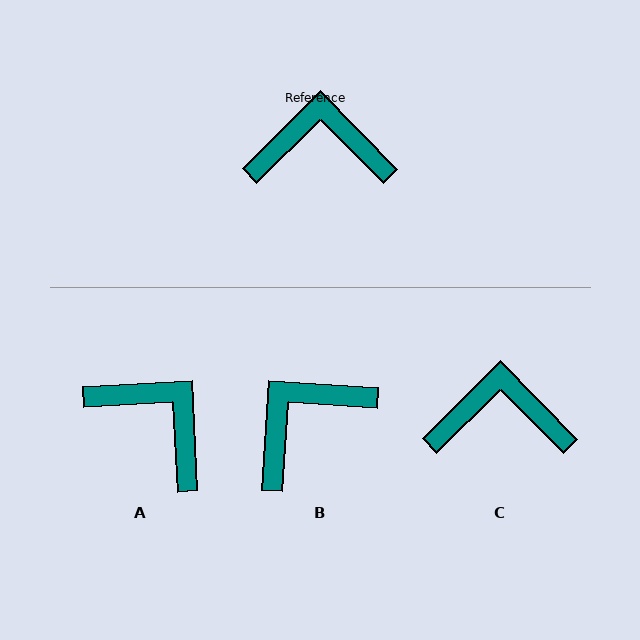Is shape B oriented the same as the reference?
No, it is off by about 41 degrees.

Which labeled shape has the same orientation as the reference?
C.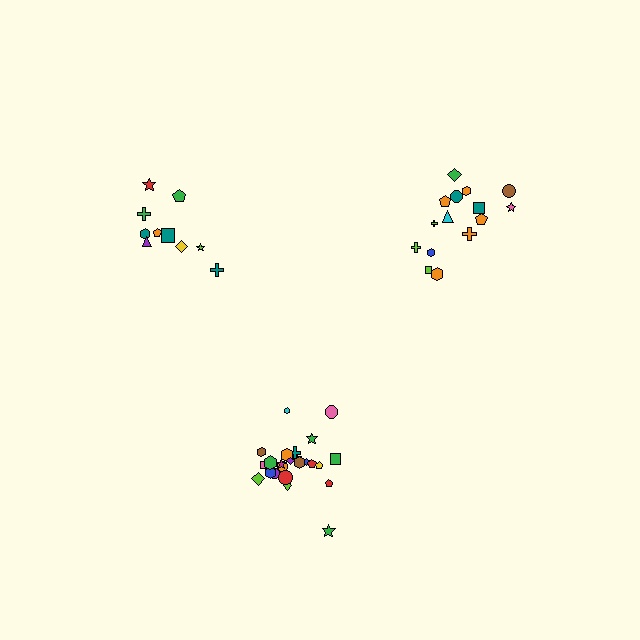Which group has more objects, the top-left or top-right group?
The top-right group.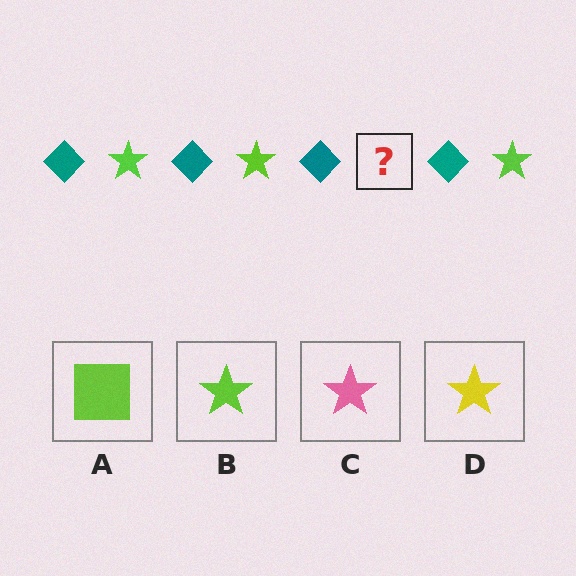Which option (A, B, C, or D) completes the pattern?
B.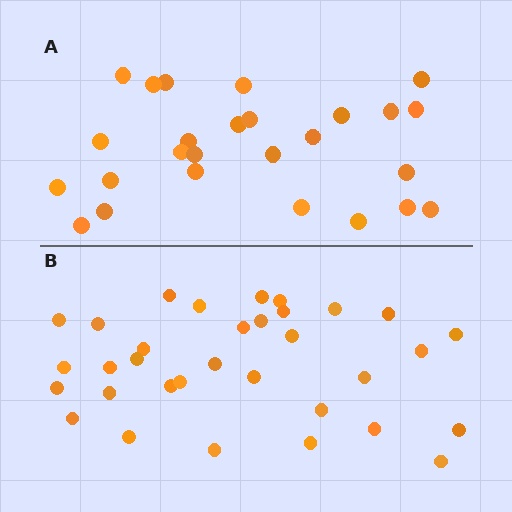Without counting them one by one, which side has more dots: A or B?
Region B (the bottom region) has more dots.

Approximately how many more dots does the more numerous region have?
Region B has roughly 8 or so more dots than region A.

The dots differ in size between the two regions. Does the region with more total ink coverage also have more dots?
No. Region A has more total ink coverage because its dots are larger, but region B actually contains more individual dots. Total area can be misleading — the number of items is what matters here.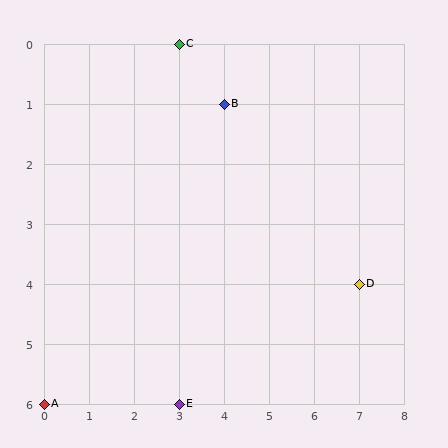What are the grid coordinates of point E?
Point E is at grid coordinates (3, 6).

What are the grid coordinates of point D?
Point D is at grid coordinates (7, 4).